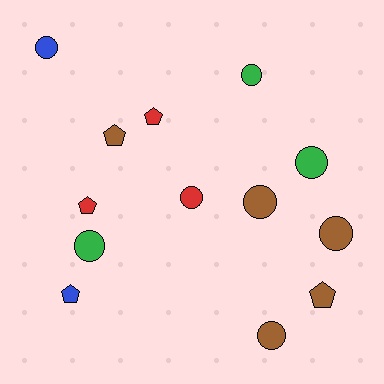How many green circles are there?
There are 3 green circles.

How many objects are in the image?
There are 13 objects.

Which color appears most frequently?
Brown, with 5 objects.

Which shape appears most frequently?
Circle, with 8 objects.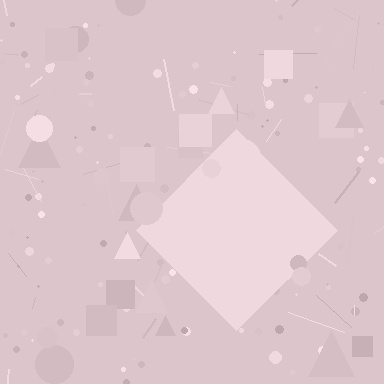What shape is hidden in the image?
A diamond is hidden in the image.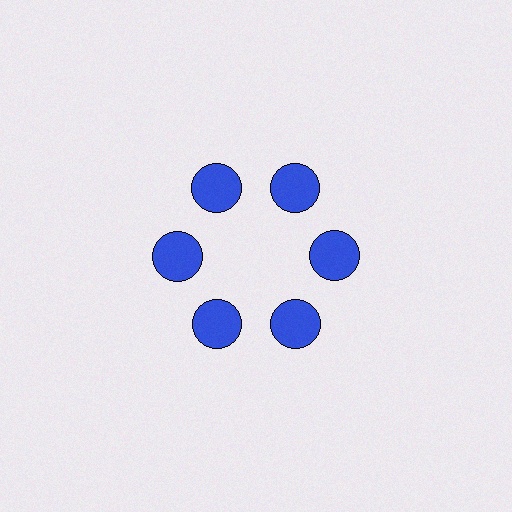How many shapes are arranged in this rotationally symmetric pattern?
There are 6 shapes, arranged in 6 groups of 1.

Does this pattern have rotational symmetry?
Yes, this pattern has 6-fold rotational symmetry. It looks the same after rotating 60 degrees around the center.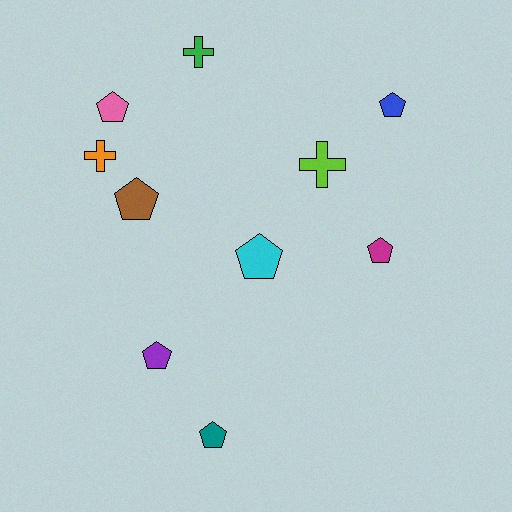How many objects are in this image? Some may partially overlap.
There are 10 objects.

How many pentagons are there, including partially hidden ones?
There are 7 pentagons.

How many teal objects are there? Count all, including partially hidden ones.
There is 1 teal object.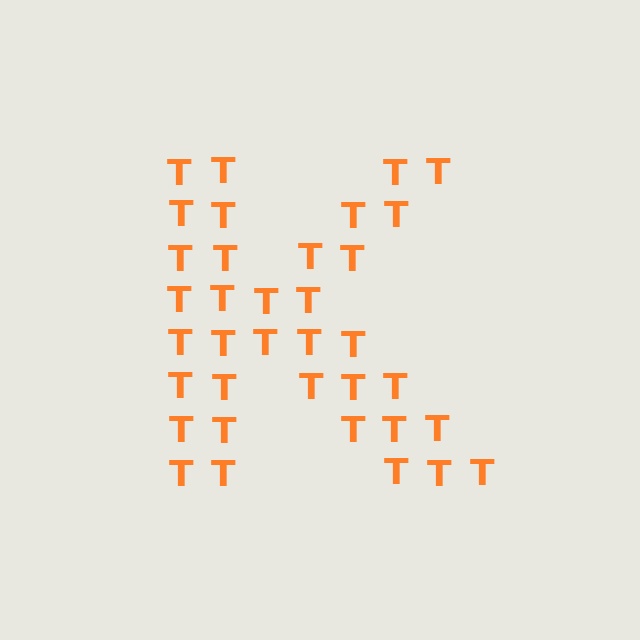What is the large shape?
The large shape is the letter K.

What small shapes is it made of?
It is made of small letter T's.